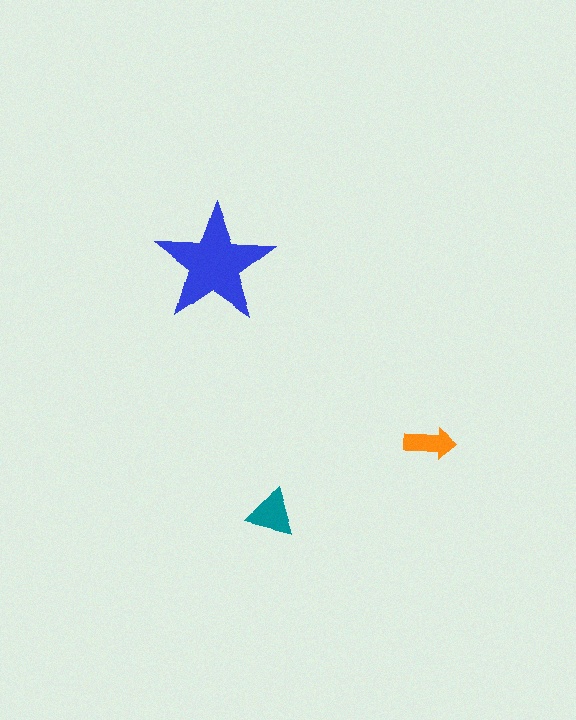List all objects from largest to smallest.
The blue star, the teal triangle, the orange arrow.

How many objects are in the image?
There are 3 objects in the image.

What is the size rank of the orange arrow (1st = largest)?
3rd.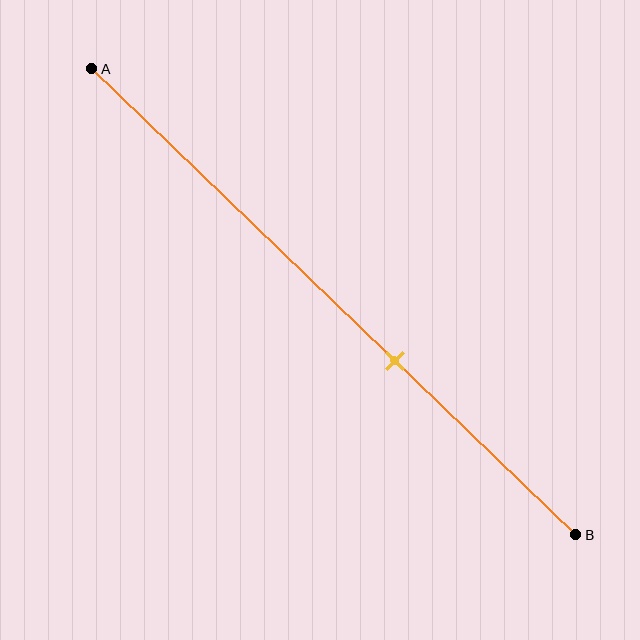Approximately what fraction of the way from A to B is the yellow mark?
The yellow mark is approximately 65% of the way from A to B.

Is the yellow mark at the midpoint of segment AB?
No, the mark is at about 65% from A, not at the 50% midpoint.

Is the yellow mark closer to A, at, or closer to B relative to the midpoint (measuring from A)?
The yellow mark is closer to point B than the midpoint of segment AB.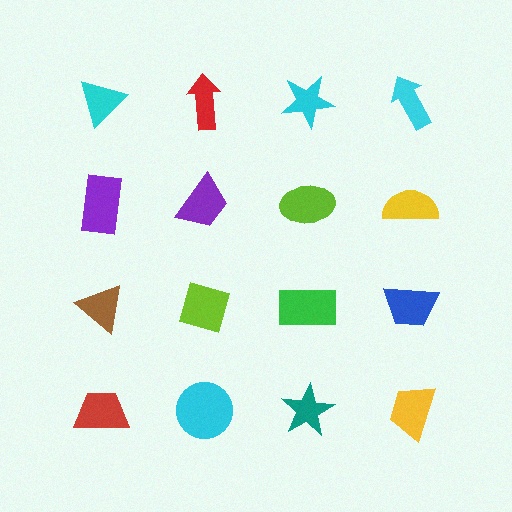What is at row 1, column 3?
A cyan star.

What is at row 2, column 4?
A yellow semicircle.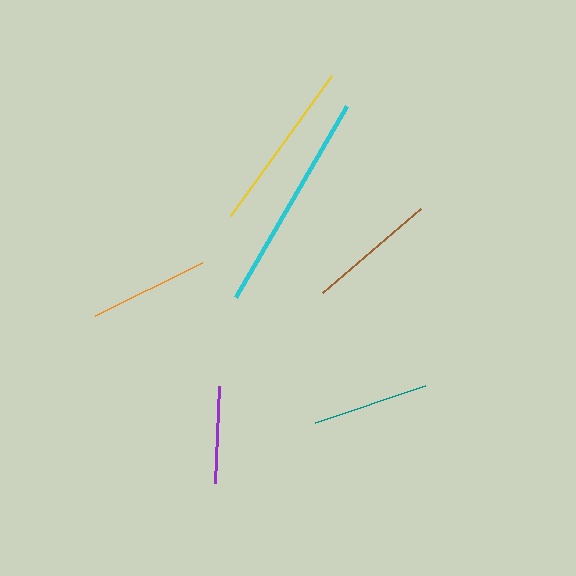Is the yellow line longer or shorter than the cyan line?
The cyan line is longer than the yellow line.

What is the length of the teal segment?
The teal segment is approximately 116 pixels long.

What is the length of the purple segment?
The purple segment is approximately 97 pixels long.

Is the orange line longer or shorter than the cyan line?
The cyan line is longer than the orange line.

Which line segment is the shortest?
The purple line is the shortest at approximately 97 pixels.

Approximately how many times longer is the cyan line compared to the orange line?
The cyan line is approximately 1.9 times the length of the orange line.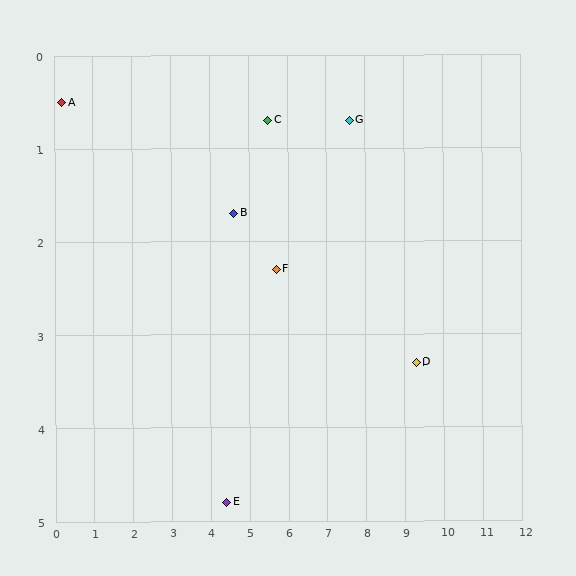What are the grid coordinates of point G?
Point G is at approximately (7.6, 0.7).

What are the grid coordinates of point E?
Point E is at approximately (4.4, 4.8).